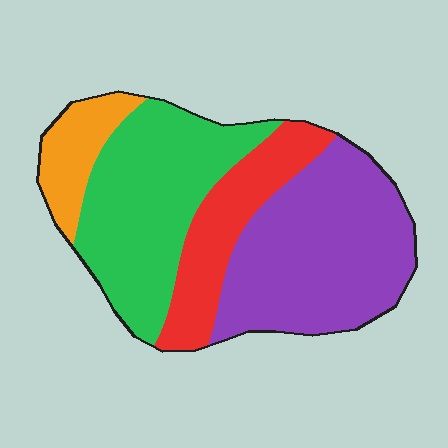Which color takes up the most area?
Purple, at roughly 40%.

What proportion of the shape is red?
Red takes up about one sixth (1/6) of the shape.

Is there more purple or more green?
Purple.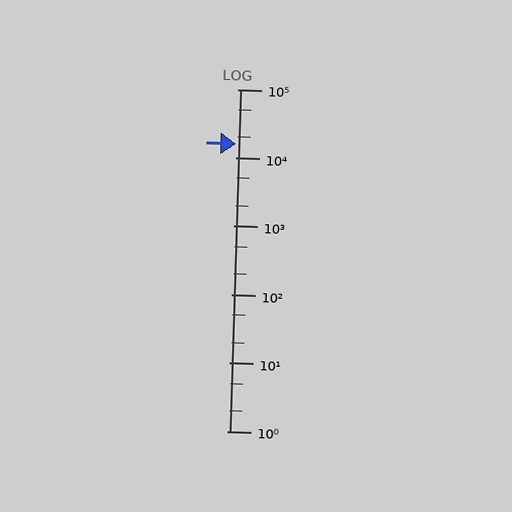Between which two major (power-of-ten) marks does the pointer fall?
The pointer is between 10000 and 100000.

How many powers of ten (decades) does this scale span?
The scale spans 5 decades, from 1 to 100000.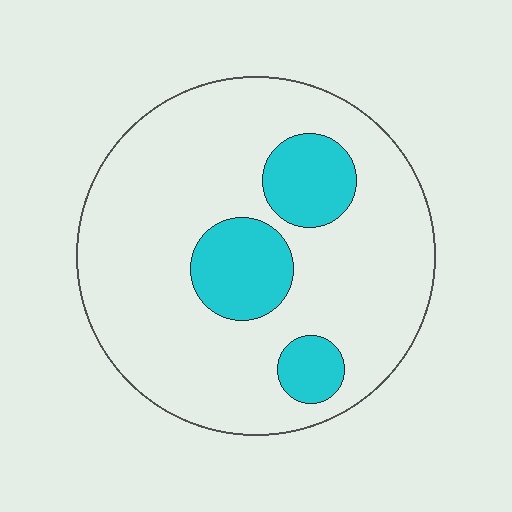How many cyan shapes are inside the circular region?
3.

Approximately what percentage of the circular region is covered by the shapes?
Approximately 20%.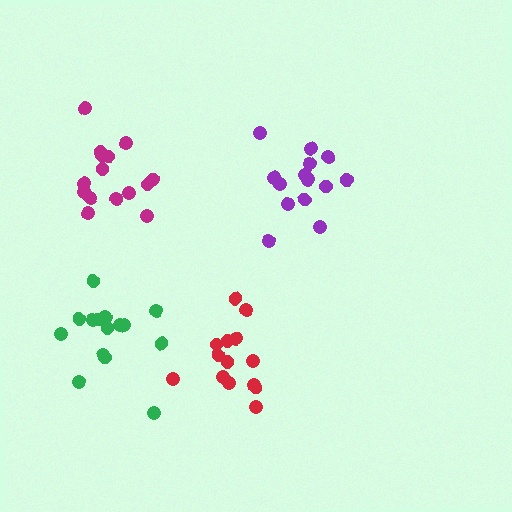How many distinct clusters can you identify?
There are 4 distinct clusters.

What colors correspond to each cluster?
The clusters are colored: magenta, green, red, purple.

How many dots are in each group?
Group 1: 15 dots, Group 2: 15 dots, Group 3: 14 dots, Group 4: 15 dots (59 total).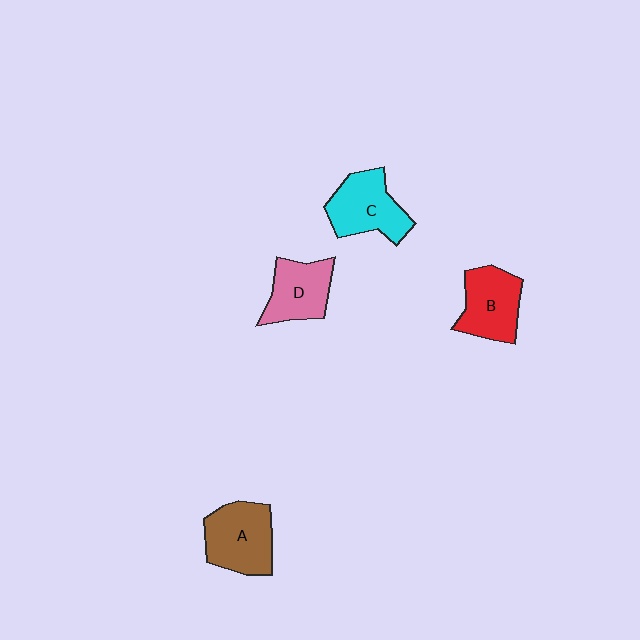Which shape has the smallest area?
Shape D (pink).